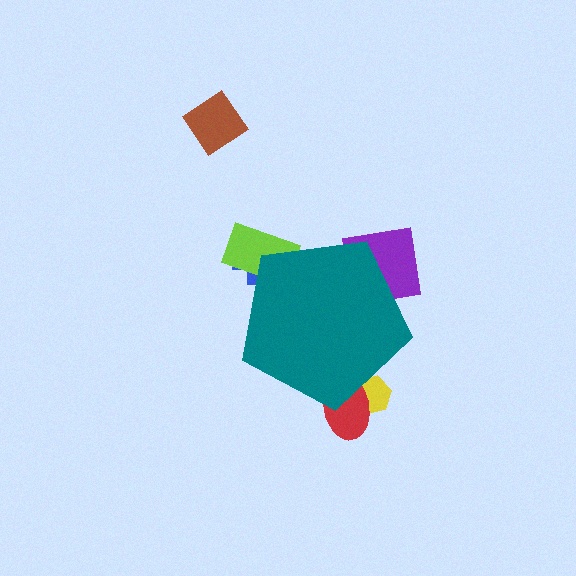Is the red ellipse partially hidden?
Yes, the red ellipse is partially hidden behind the teal pentagon.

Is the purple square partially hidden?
Yes, the purple square is partially hidden behind the teal pentagon.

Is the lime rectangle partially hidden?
Yes, the lime rectangle is partially hidden behind the teal pentagon.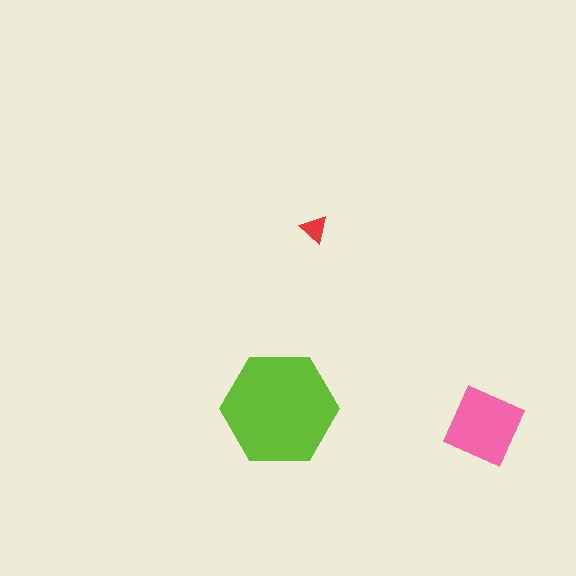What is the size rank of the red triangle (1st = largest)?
3rd.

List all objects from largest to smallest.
The lime hexagon, the pink diamond, the red triangle.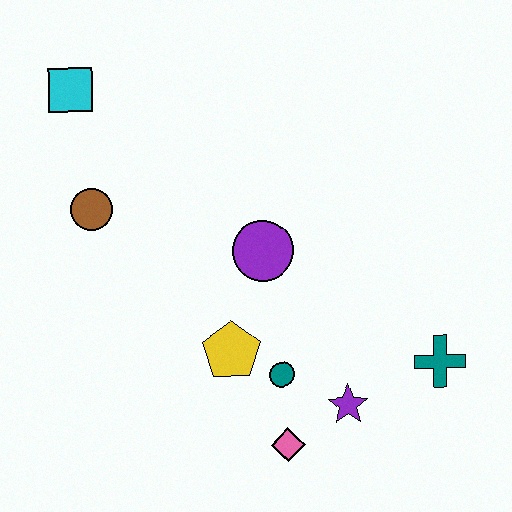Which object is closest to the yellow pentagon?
The teal circle is closest to the yellow pentagon.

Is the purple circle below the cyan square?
Yes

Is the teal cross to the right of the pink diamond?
Yes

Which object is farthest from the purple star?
The cyan square is farthest from the purple star.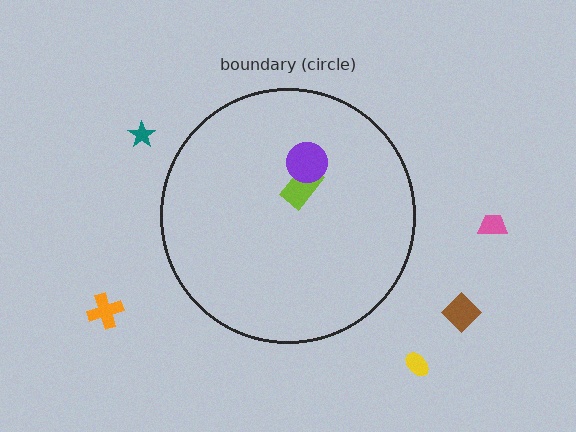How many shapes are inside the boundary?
2 inside, 5 outside.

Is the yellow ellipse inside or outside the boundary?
Outside.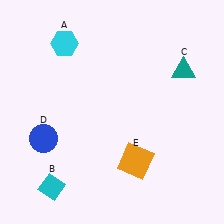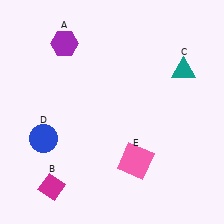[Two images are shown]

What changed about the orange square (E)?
In Image 1, E is orange. In Image 2, it changed to pink.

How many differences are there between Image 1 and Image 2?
There are 3 differences between the two images.